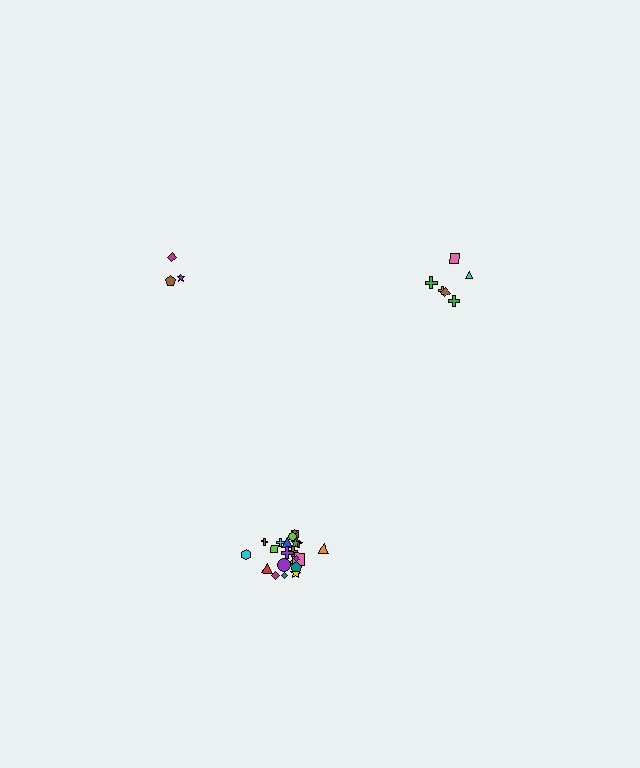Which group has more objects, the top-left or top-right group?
The top-right group.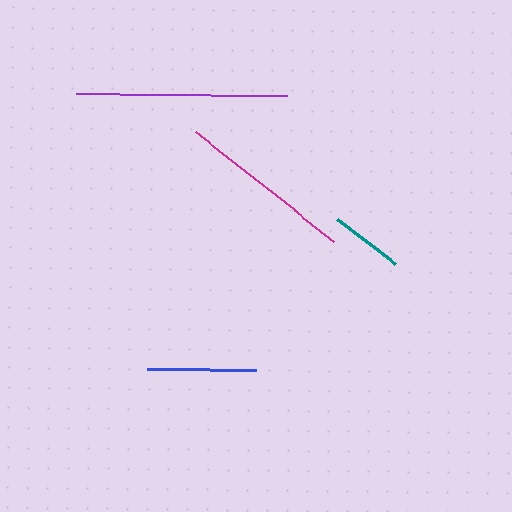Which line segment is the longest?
The purple line is the longest at approximately 212 pixels.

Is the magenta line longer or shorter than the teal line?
The magenta line is longer than the teal line.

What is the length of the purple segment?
The purple segment is approximately 212 pixels long.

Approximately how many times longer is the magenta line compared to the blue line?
The magenta line is approximately 1.6 times the length of the blue line.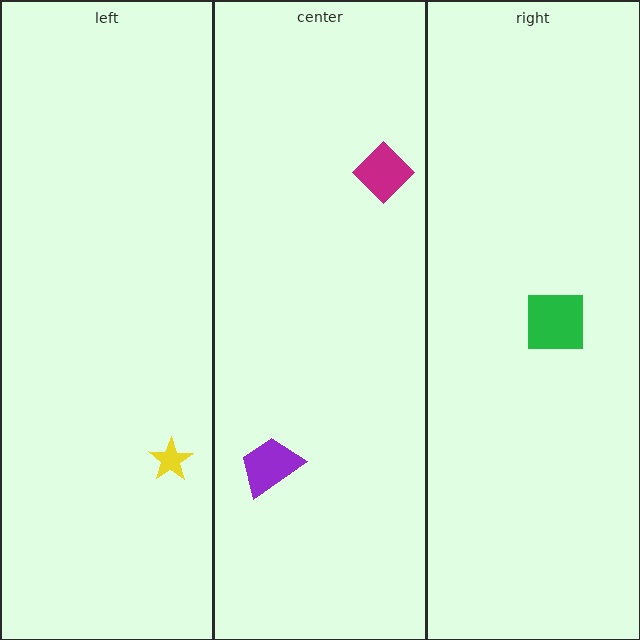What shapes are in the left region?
The yellow star.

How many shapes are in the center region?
2.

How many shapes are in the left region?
1.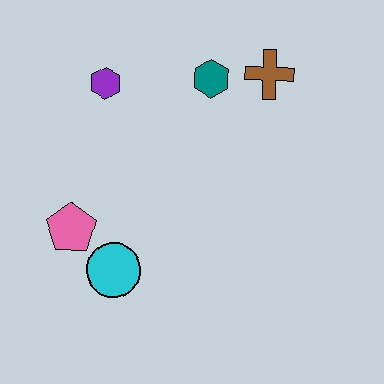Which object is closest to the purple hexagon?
The teal hexagon is closest to the purple hexagon.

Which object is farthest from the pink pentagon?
The brown cross is farthest from the pink pentagon.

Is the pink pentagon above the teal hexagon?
No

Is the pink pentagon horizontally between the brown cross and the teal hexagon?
No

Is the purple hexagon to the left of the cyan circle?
Yes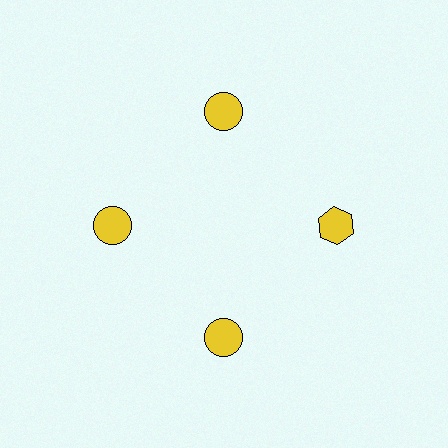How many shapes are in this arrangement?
There are 4 shapes arranged in a ring pattern.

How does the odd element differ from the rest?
It has a different shape: hexagon instead of circle.